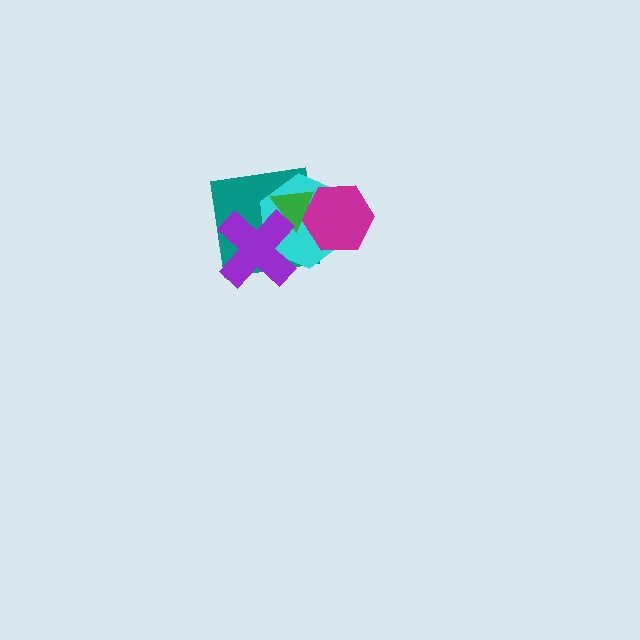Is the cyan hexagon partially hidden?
Yes, it is partially covered by another shape.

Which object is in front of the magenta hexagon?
The green triangle is in front of the magenta hexagon.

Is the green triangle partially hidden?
Yes, it is partially covered by another shape.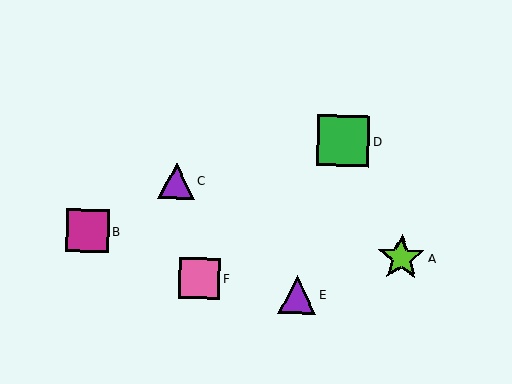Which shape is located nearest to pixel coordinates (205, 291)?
The pink square (labeled F) at (199, 278) is nearest to that location.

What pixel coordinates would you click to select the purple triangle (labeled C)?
Click at (176, 181) to select the purple triangle C.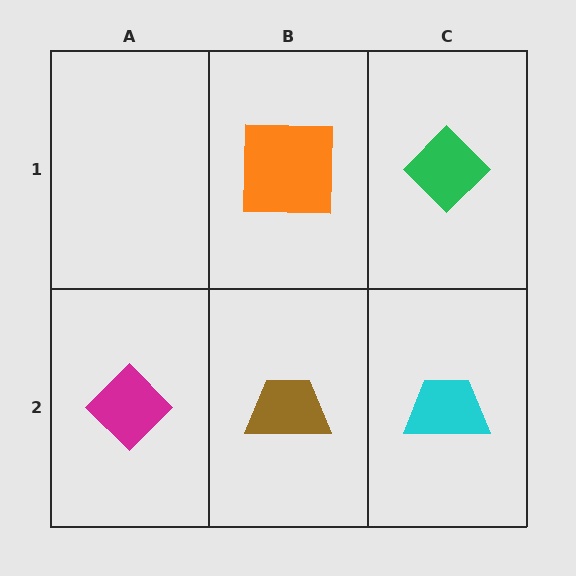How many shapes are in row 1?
2 shapes.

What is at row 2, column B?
A brown trapezoid.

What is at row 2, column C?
A cyan trapezoid.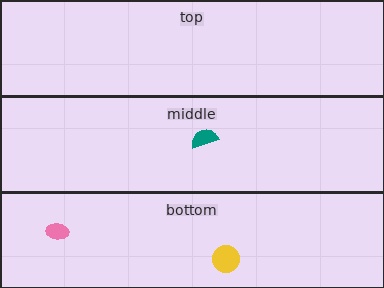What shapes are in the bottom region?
The pink ellipse, the yellow circle.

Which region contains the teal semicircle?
The middle region.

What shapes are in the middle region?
The teal semicircle.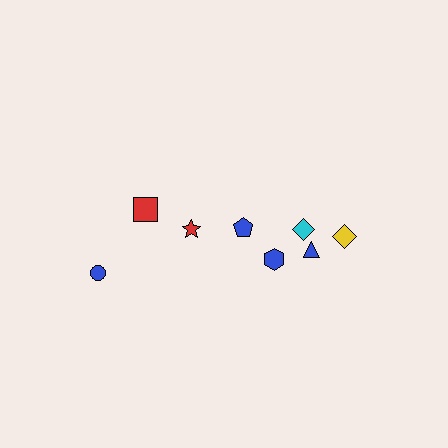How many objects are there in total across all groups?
There are 8 objects.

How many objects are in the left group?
There are 3 objects.